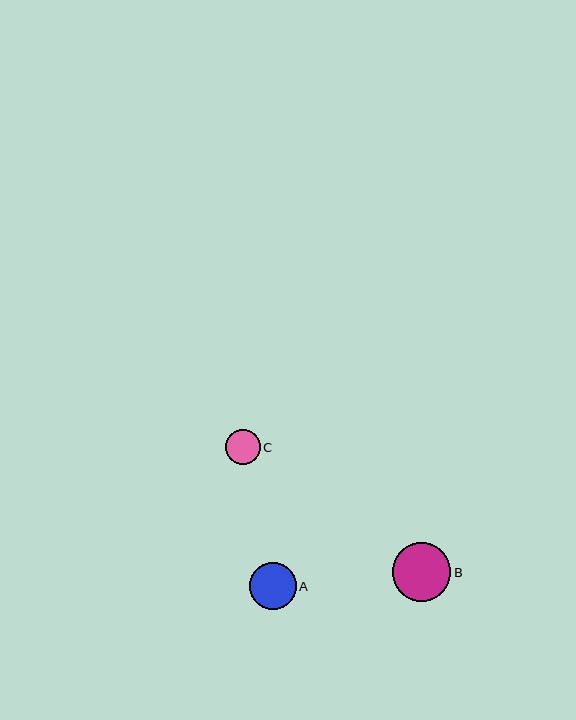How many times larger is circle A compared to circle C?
Circle A is approximately 1.4 times the size of circle C.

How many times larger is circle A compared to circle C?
Circle A is approximately 1.4 times the size of circle C.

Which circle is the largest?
Circle B is the largest with a size of approximately 58 pixels.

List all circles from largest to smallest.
From largest to smallest: B, A, C.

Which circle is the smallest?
Circle C is the smallest with a size of approximately 35 pixels.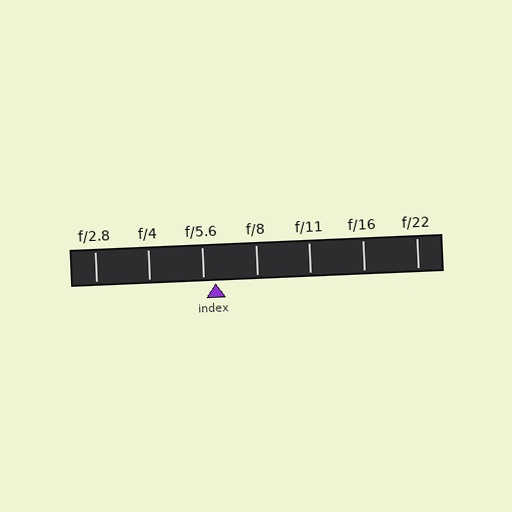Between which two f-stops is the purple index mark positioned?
The index mark is between f/5.6 and f/8.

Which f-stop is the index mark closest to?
The index mark is closest to f/5.6.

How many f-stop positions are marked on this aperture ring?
There are 7 f-stop positions marked.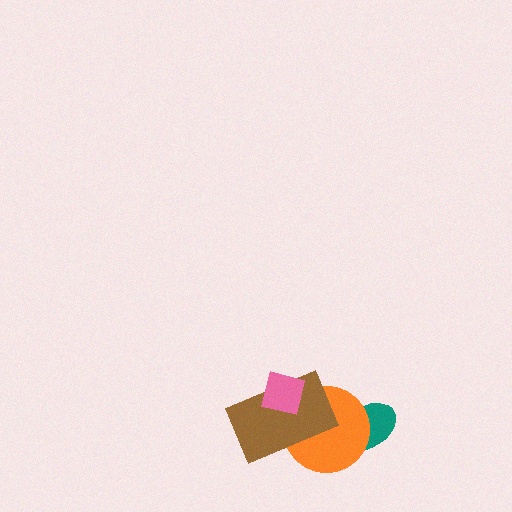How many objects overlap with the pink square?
2 objects overlap with the pink square.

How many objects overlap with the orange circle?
3 objects overlap with the orange circle.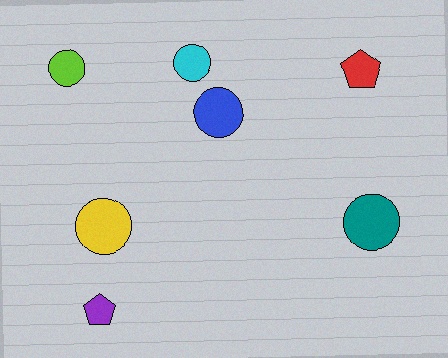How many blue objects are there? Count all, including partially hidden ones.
There is 1 blue object.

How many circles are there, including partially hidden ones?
There are 5 circles.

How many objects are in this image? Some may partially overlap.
There are 7 objects.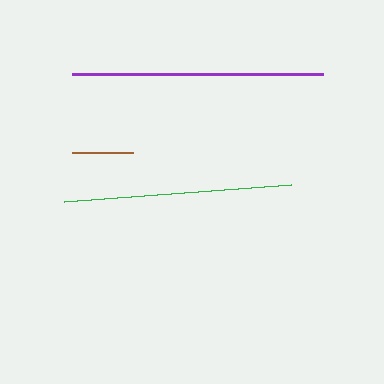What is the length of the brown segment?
The brown segment is approximately 61 pixels long.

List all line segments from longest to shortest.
From longest to shortest: purple, green, brown.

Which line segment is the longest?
The purple line is the longest at approximately 252 pixels.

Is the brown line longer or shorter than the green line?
The green line is longer than the brown line.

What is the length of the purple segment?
The purple segment is approximately 252 pixels long.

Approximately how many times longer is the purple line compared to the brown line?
The purple line is approximately 4.1 times the length of the brown line.